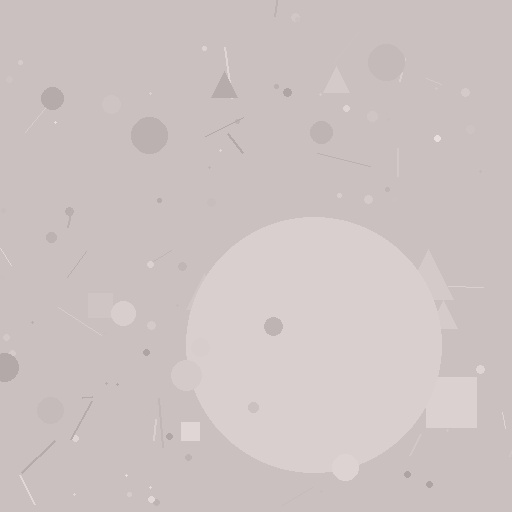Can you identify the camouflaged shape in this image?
The camouflaged shape is a circle.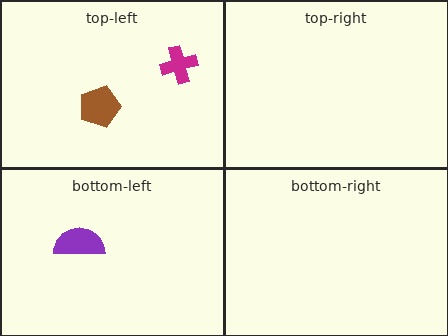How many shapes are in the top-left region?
2.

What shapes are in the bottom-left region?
The purple semicircle.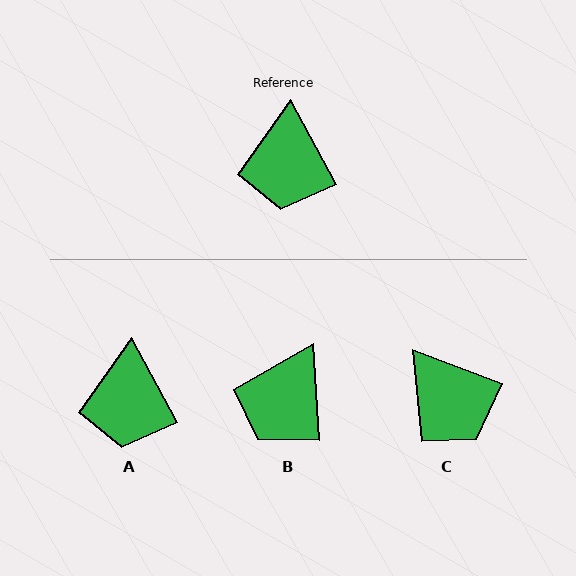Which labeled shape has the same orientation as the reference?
A.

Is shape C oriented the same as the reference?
No, it is off by about 41 degrees.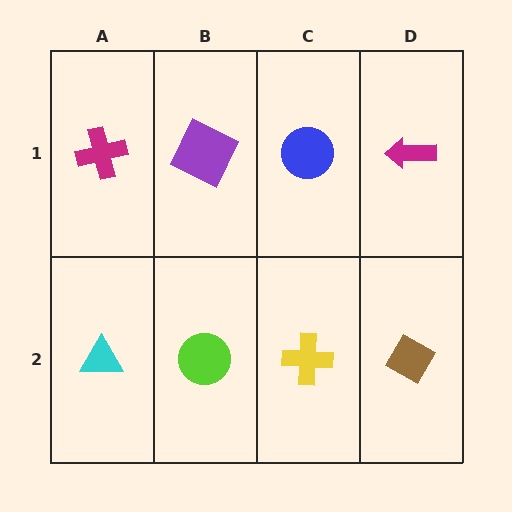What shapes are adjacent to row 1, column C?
A yellow cross (row 2, column C), a purple square (row 1, column B), a magenta arrow (row 1, column D).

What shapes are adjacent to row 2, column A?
A magenta cross (row 1, column A), a lime circle (row 2, column B).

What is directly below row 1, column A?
A cyan triangle.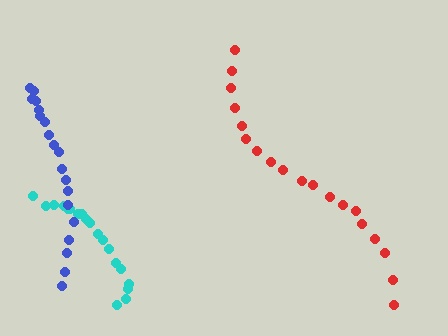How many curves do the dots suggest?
There are 3 distinct paths.